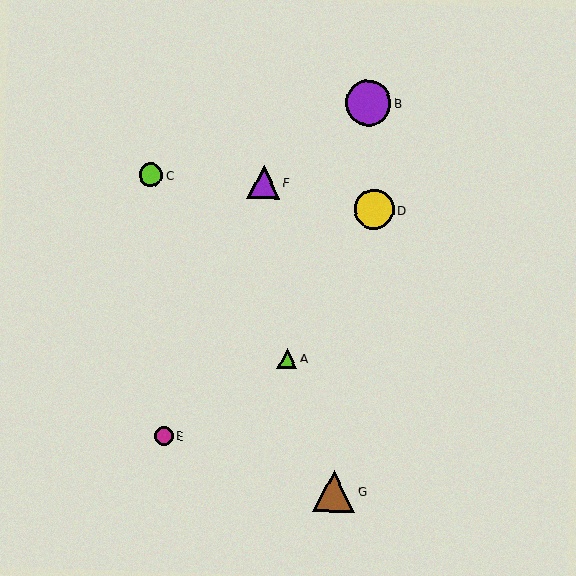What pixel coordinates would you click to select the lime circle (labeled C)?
Click at (151, 175) to select the lime circle C.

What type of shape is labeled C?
Shape C is a lime circle.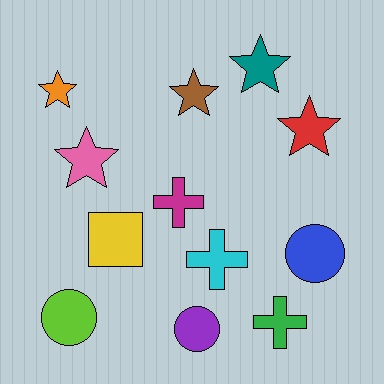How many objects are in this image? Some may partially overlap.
There are 12 objects.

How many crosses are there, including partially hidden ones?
There are 3 crosses.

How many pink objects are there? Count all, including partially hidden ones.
There is 1 pink object.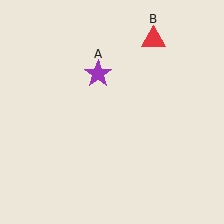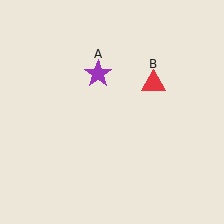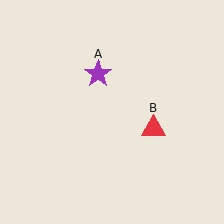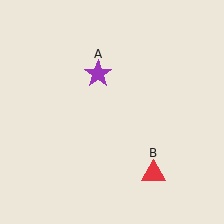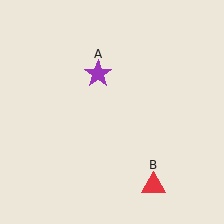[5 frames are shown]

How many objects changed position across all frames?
1 object changed position: red triangle (object B).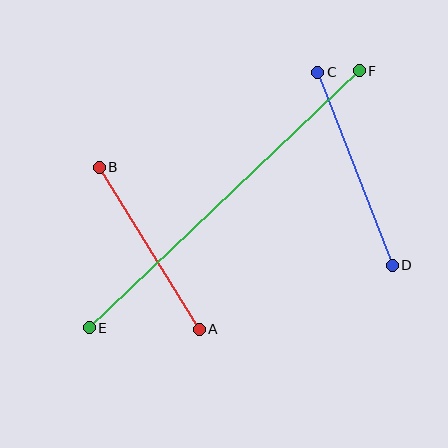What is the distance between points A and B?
The distance is approximately 190 pixels.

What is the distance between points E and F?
The distance is approximately 373 pixels.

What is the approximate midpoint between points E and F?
The midpoint is at approximately (224, 199) pixels.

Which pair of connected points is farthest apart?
Points E and F are farthest apart.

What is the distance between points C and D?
The distance is approximately 207 pixels.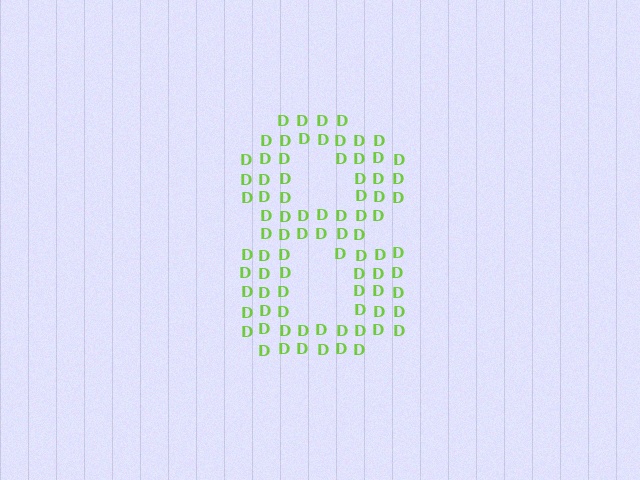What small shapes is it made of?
It is made of small letter D's.